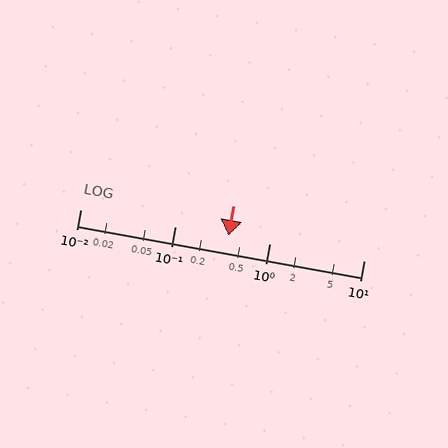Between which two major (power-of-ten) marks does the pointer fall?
The pointer is between 0.1 and 1.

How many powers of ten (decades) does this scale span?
The scale spans 3 decades, from 0.01 to 10.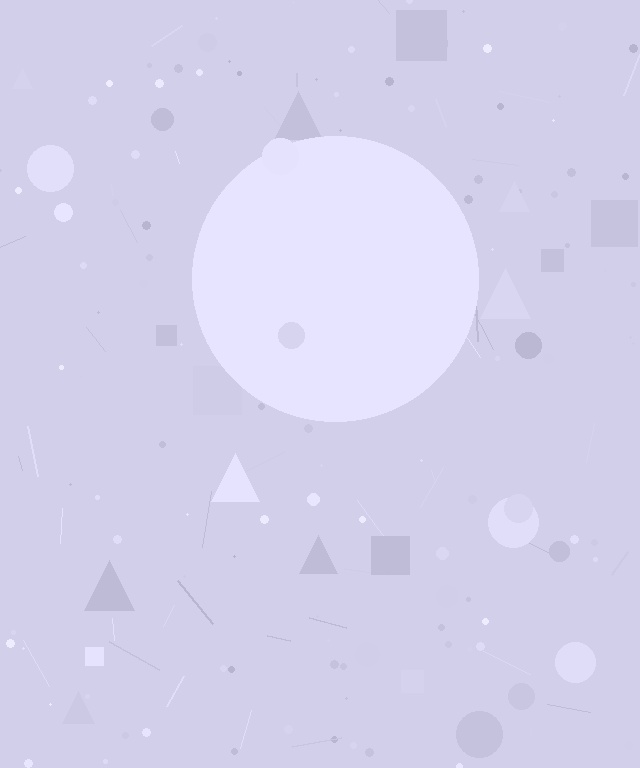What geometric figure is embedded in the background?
A circle is embedded in the background.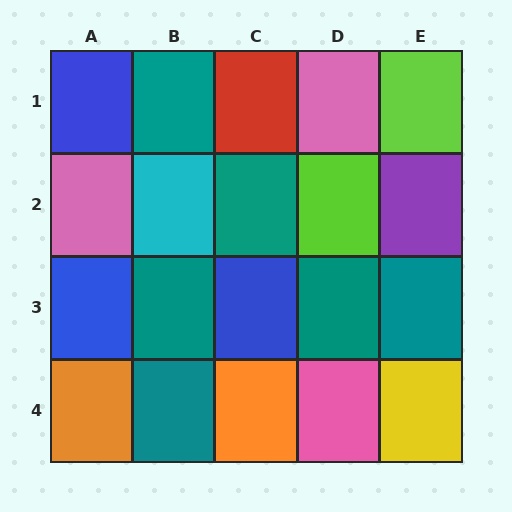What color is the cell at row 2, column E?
Purple.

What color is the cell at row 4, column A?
Orange.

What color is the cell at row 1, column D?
Pink.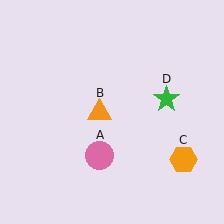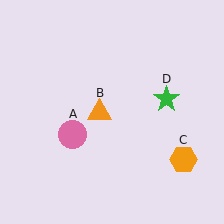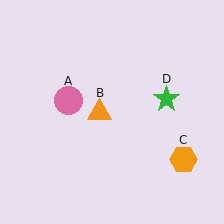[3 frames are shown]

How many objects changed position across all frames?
1 object changed position: pink circle (object A).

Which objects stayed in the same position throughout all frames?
Orange triangle (object B) and orange hexagon (object C) and green star (object D) remained stationary.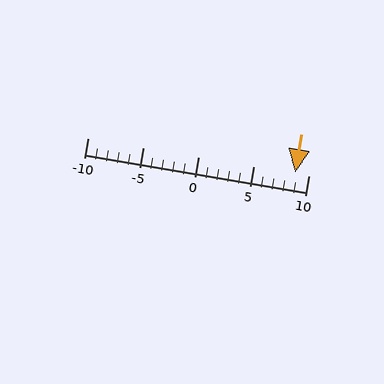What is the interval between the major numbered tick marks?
The major tick marks are spaced 5 units apart.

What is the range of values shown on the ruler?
The ruler shows values from -10 to 10.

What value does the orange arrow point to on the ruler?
The orange arrow points to approximately 9.